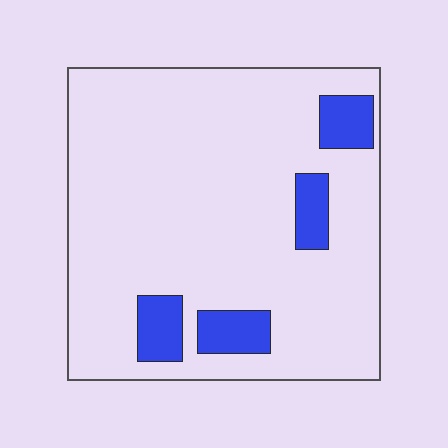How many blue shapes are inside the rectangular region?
4.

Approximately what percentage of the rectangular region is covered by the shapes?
Approximately 10%.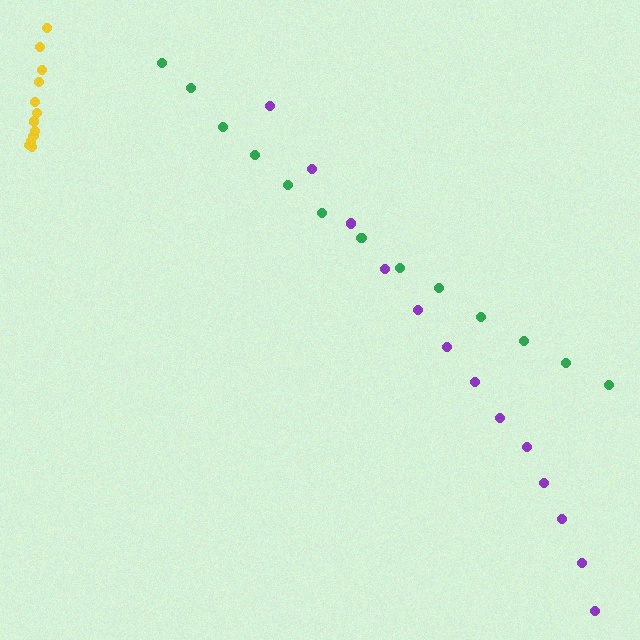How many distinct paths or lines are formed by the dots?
There are 3 distinct paths.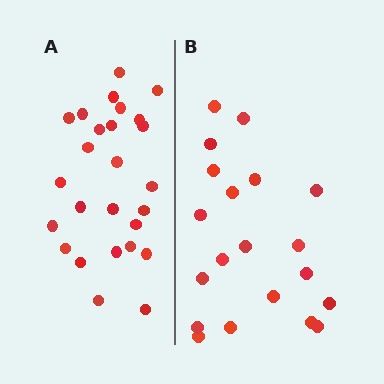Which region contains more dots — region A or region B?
Region A (the left region) has more dots.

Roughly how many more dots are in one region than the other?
Region A has about 6 more dots than region B.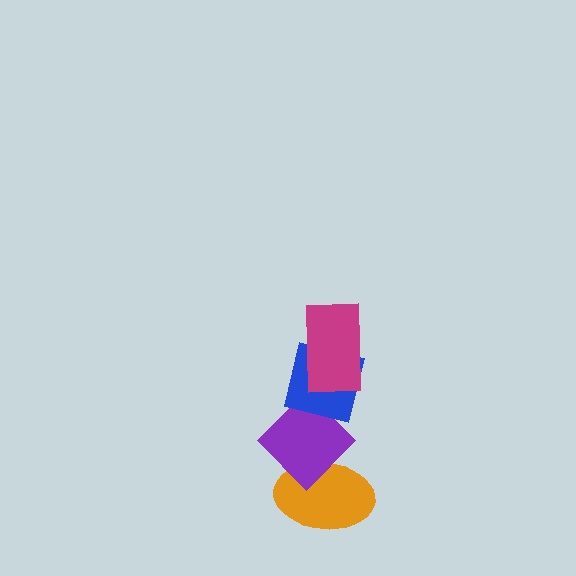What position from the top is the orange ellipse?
The orange ellipse is 4th from the top.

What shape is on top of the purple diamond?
The blue square is on top of the purple diamond.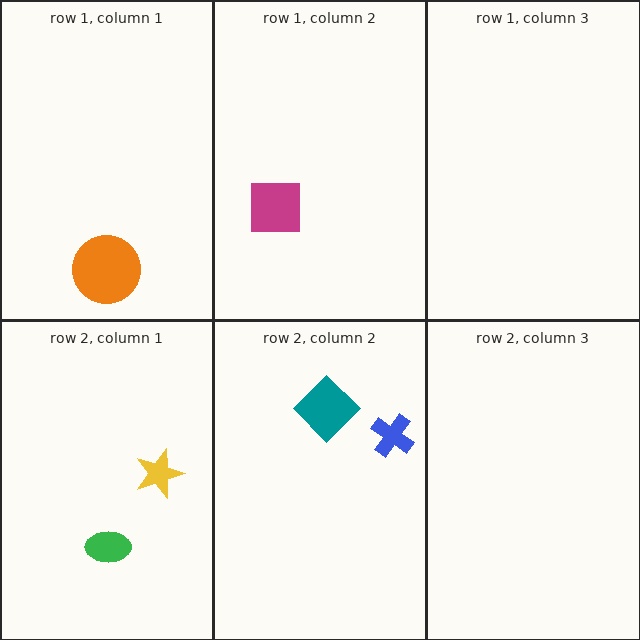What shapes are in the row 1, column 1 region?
The orange circle.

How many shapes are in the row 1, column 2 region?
1.